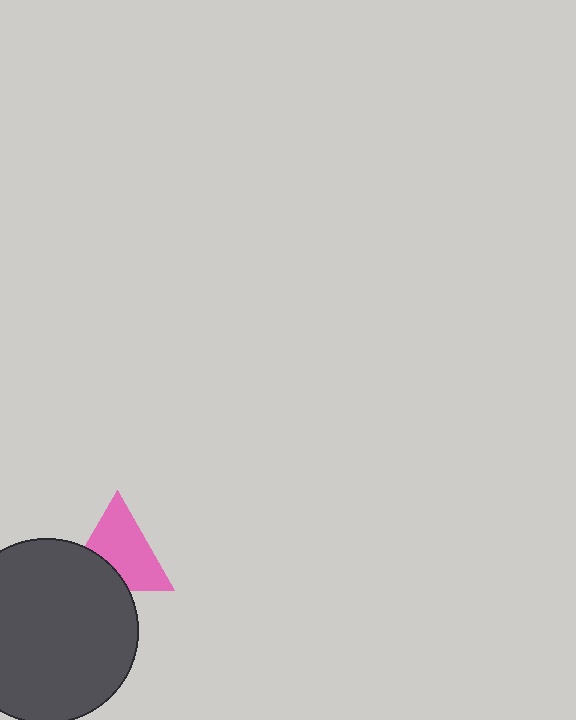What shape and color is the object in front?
The object in front is a dark gray circle.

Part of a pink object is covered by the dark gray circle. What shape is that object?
It is a triangle.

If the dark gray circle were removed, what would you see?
You would see the complete pink triangle.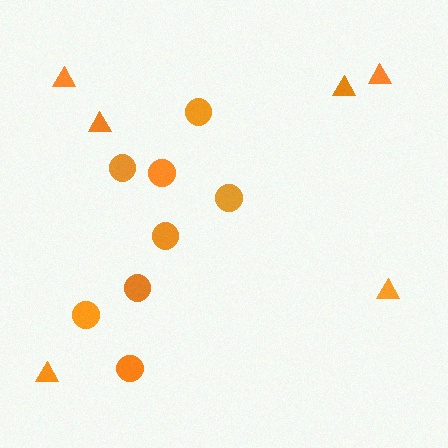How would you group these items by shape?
There are 2 groups: one group of circles (8) and one group of triangles (6).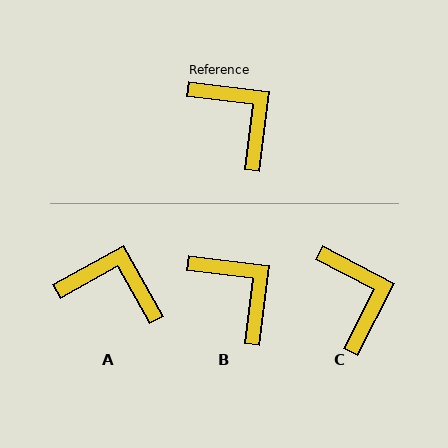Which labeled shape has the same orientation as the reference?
B.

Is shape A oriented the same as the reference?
No, it is off by about 36 degrees.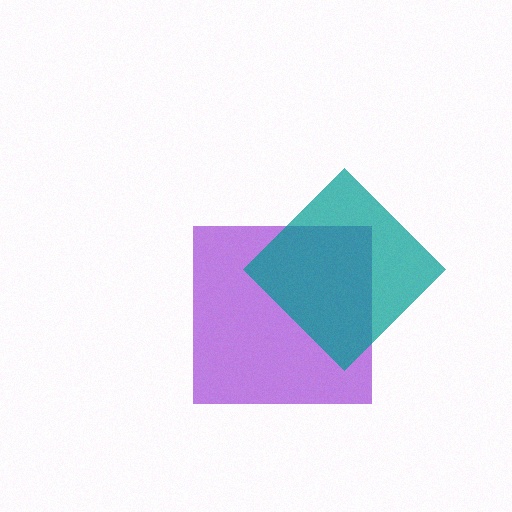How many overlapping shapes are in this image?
There are 2 overlapping shapes in the image.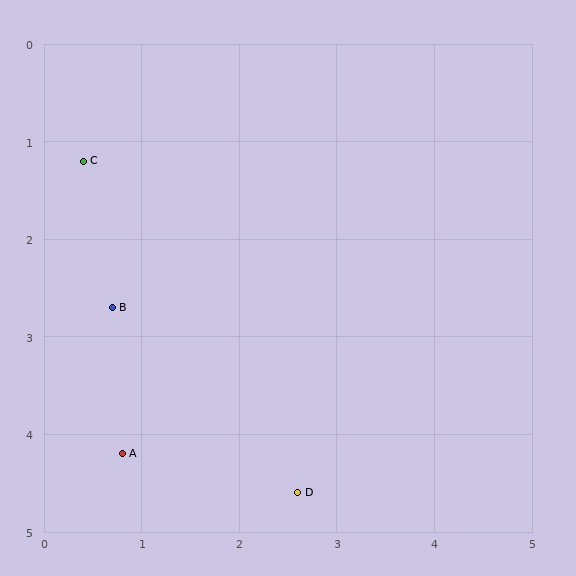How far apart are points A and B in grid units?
Points A and B are about 1.5 grid units apart.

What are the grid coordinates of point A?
Point A is at approximately (0.8, 4.2).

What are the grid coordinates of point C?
Point C is at approximately (0.4, 1.2).